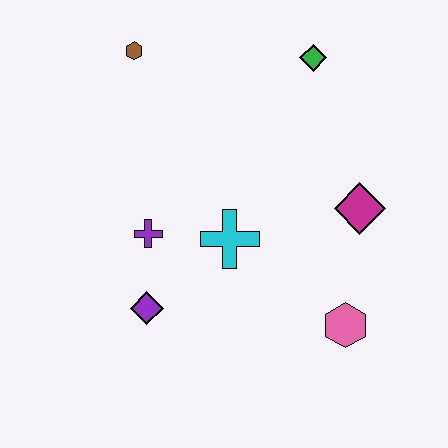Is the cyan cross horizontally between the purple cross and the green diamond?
Yes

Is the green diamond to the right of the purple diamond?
Yes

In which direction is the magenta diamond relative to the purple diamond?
The magenta diamond is to the right of the purple diamond.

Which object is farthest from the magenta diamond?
The brown hexagon is farthest from the magenta diamond.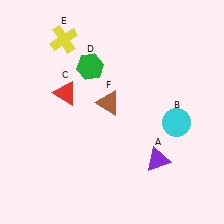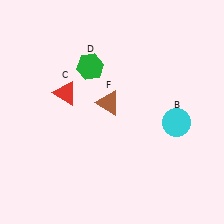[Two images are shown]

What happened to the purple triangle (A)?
The purple triangle (A) was removed in Image 2. It was in the bottom-right area of Image 1.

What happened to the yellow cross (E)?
The yellow cross (E) was removed in Image 2. It was in the top-left area of Image 1.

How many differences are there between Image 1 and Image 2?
There are 2 differences between the two images.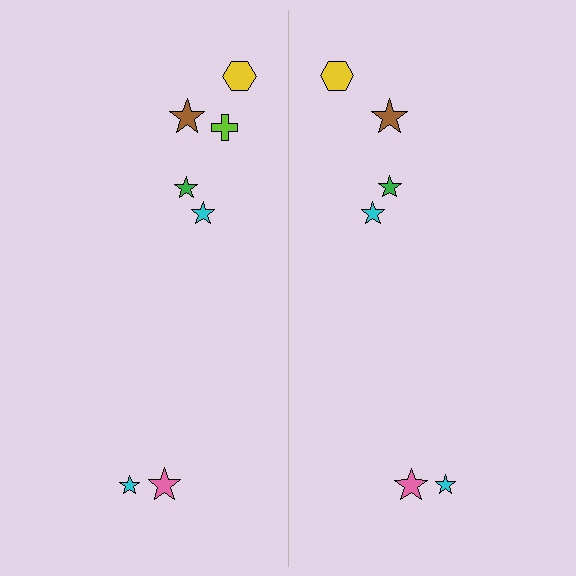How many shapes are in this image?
There are 13 shapes in this image.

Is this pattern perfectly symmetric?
No, the pattern is not perfectly symmetric. A lime cross is missing from the right side.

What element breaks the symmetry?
A lime cross is missing from the right side.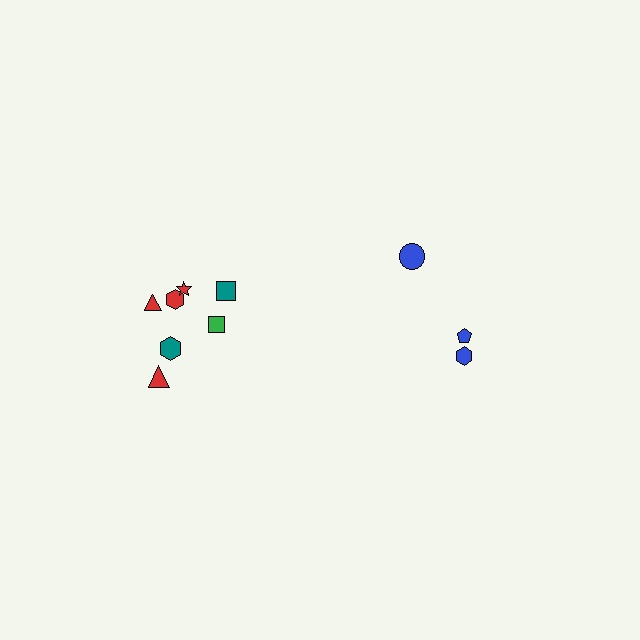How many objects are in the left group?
There are 7 objects.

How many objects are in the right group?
There are 3 objects.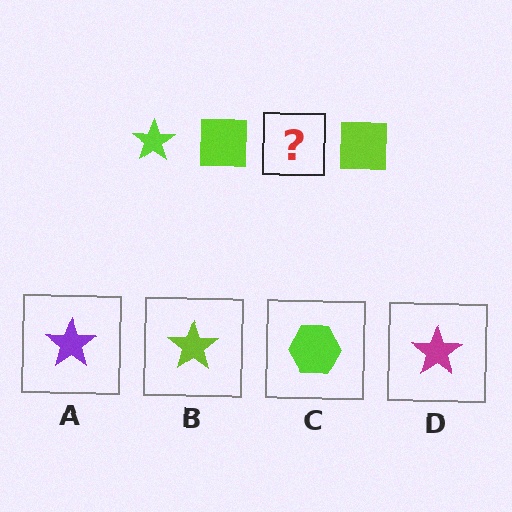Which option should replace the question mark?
Option B.